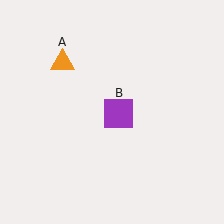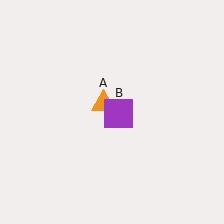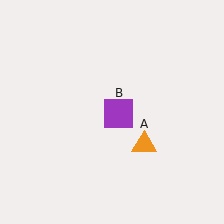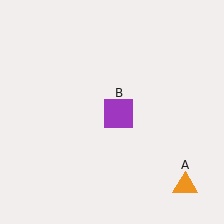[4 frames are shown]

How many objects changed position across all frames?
1 object changed position: orange triangle (object A).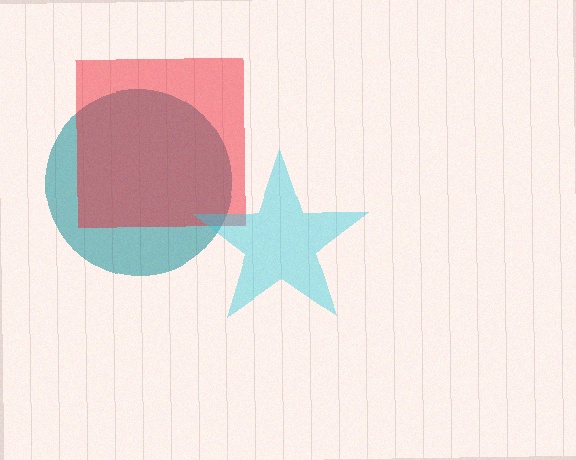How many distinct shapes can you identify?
There are 3 distinct shapes: a teal circle, a red square, a cyan star.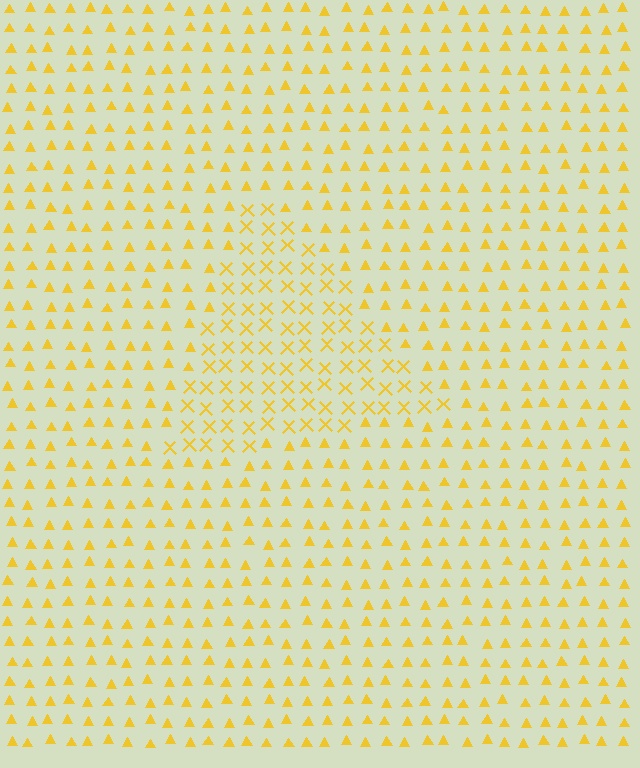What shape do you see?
I see a triangle.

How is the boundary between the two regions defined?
The boundary is defined by a change in element shape: X marks inside vs. triangles outside. All elements share the same color and spacing.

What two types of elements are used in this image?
The image uses X marks inside the triangle region and triangles outside it.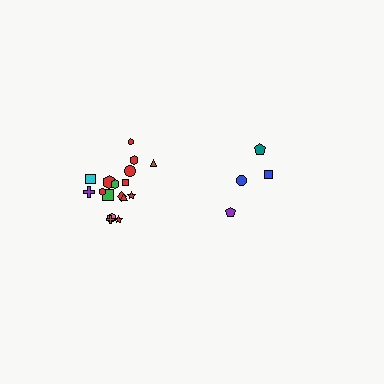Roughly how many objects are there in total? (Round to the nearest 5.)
Roughly 20 objects in total.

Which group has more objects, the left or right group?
The left group.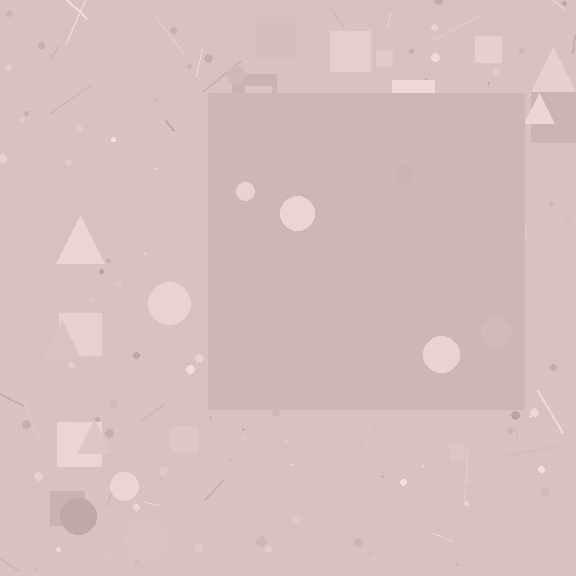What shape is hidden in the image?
A square is hidden in the image.